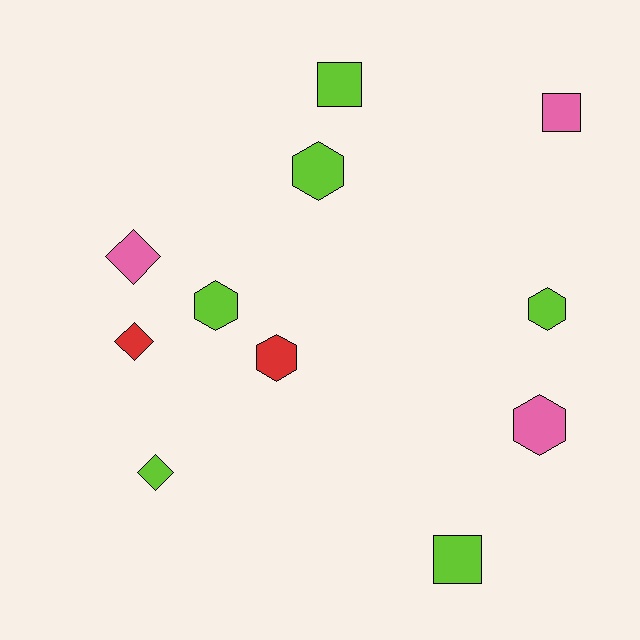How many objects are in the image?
There are 11 objects.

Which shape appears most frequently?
Hexagon, with 5 objects.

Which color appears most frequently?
Lime, with 6 objects.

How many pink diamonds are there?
There is 1 pink diamond.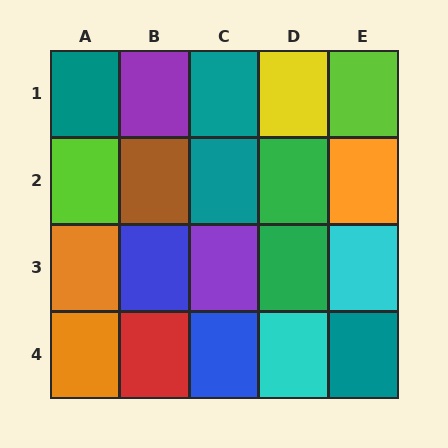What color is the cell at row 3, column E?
Cyan.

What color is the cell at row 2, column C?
Teal.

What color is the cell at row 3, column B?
Blue.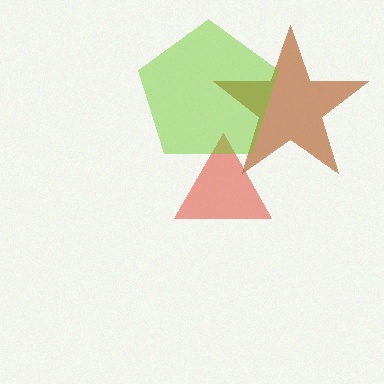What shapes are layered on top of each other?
The layered shapes are: a red triangle, a brown star, a lime pentagon.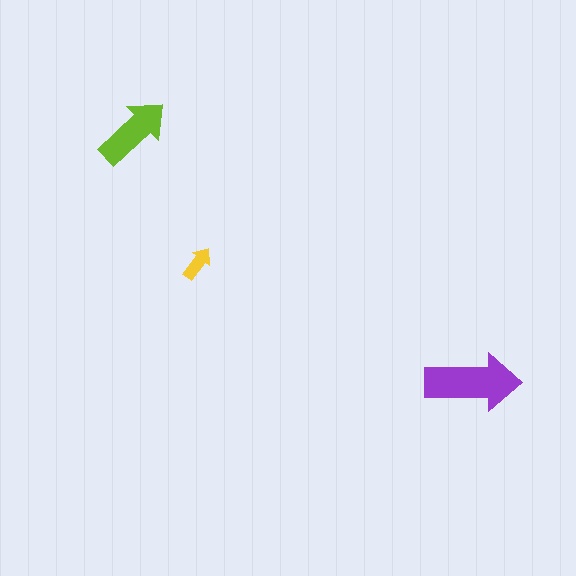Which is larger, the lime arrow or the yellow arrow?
The lime one.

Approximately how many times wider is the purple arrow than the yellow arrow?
About 3 times wider.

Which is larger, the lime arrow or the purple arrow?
The purple one.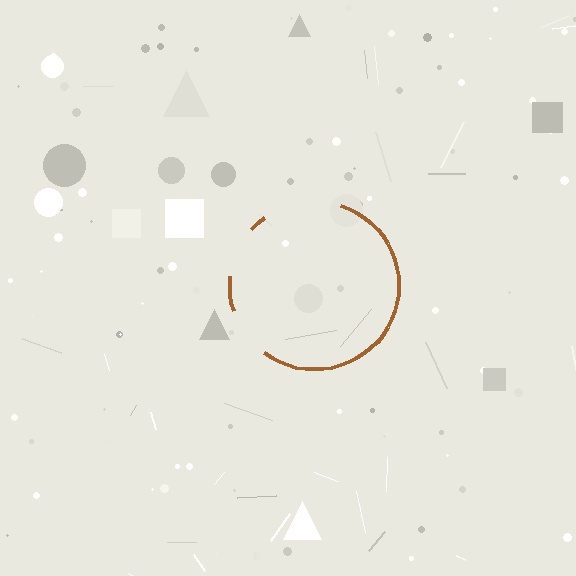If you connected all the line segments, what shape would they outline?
They would outline a circle.